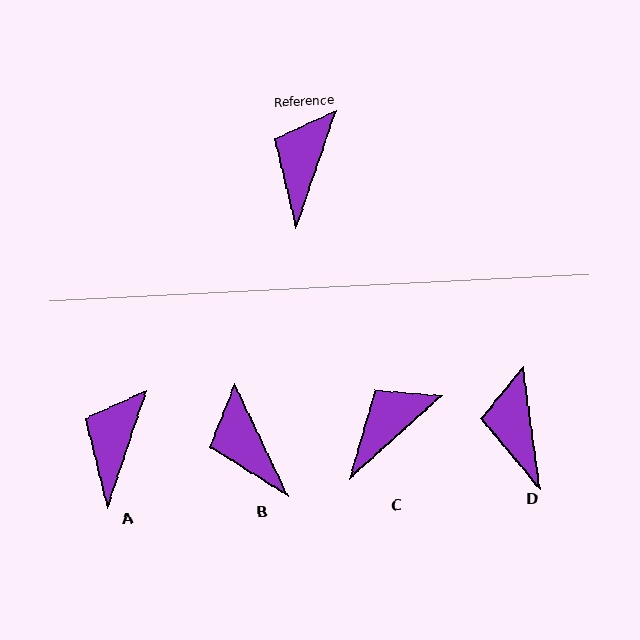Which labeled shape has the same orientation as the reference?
A.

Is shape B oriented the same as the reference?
No, it is off by about 44 degrees.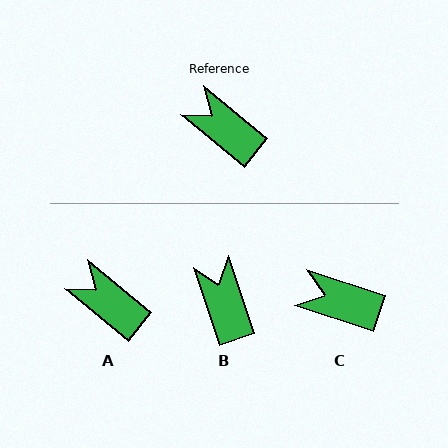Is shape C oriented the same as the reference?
No, it is off by about 22 degrees.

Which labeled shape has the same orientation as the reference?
A.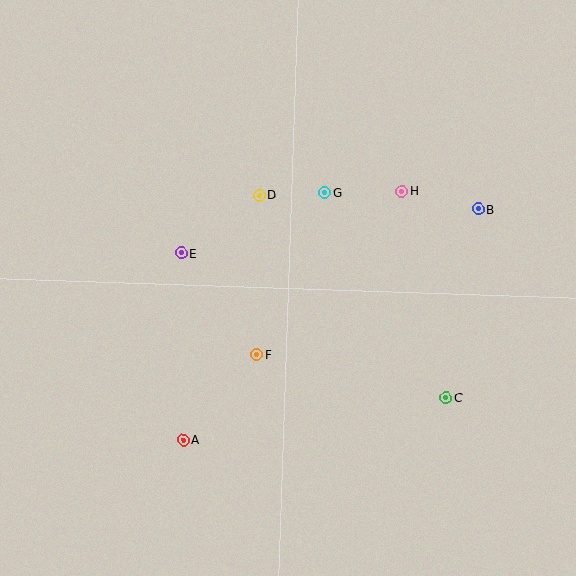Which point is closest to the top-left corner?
Point E is closest to the top-left corner.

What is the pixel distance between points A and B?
The distance between A and B is 375 pixels.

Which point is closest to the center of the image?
Point F at (257, 355) is closest to the center.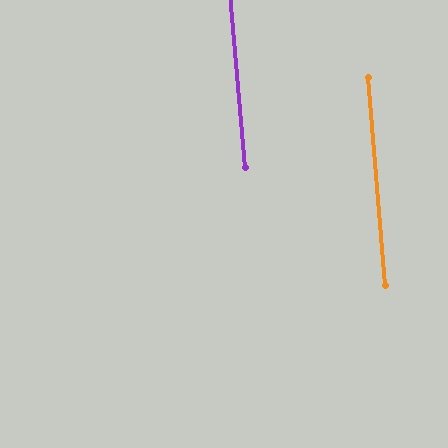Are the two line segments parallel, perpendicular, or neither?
Parallel — their directions differ by only 0.2°.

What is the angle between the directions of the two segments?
Approximately 0 degrees.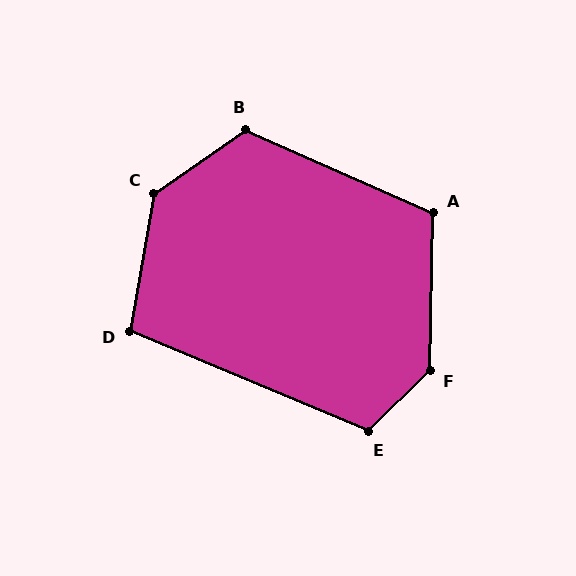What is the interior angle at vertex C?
Approximately 135 degrees (obtuse).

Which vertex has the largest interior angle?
F, at approximately 136 degrees.